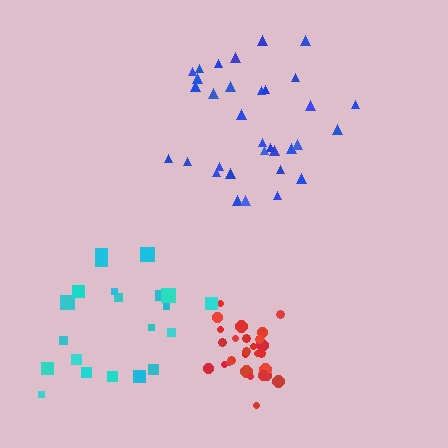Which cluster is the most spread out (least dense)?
Cyan.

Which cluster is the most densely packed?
Red.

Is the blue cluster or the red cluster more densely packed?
Red.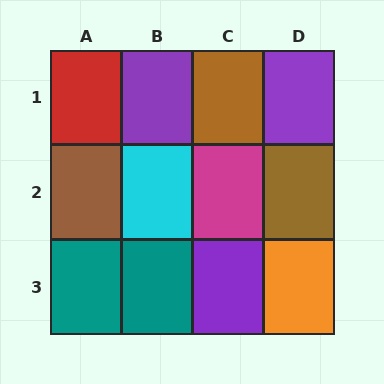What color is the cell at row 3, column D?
Orange.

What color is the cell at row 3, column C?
Purple.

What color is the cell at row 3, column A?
Teal.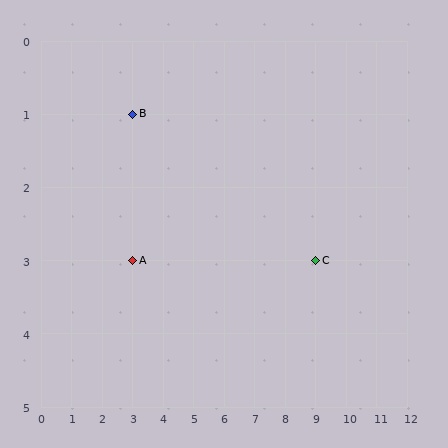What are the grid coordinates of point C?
Point C is at grid coordinates (9, 3).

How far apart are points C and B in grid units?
Points C and B are 6 columns and 2 rows apart (about 6.3 grid units diagonally).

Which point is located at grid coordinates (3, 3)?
Point A is at (3, 3).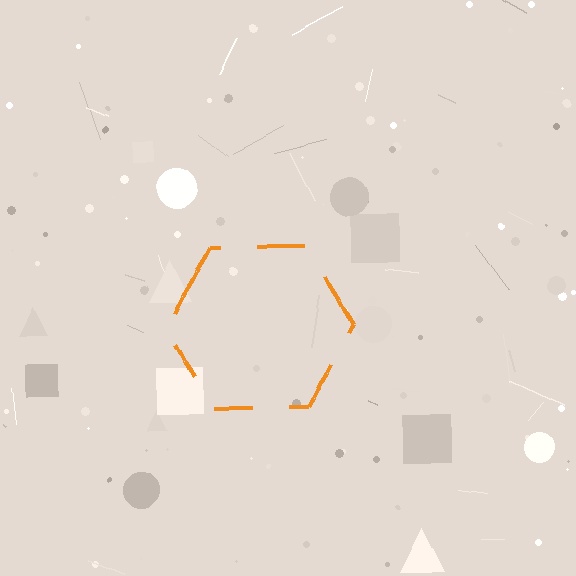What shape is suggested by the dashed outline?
The dashed outline suggests a hexagon.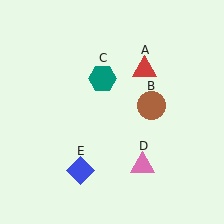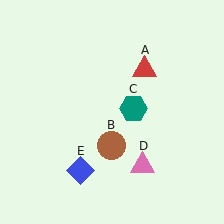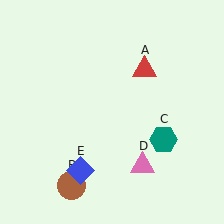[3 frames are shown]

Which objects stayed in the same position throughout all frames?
Red triangle (object A) and pink triangle (object D) and blue diamond (object E) remained stationary.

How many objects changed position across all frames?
2 objects changed position: brown circle (object B), teal hexagon (object C).